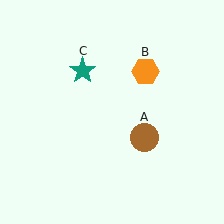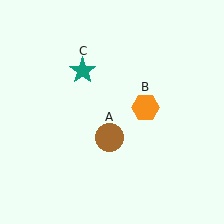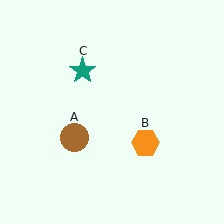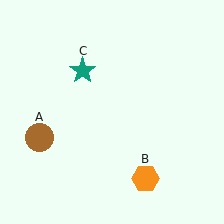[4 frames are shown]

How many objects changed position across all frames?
2 objects changed position: brown circle (object A), orange hexagon (object B).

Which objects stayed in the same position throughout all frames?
Teal star (object C) remained stationary.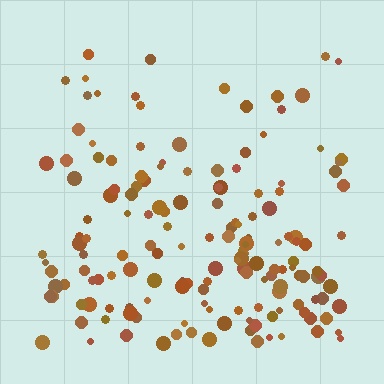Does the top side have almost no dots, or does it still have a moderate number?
Still a moderate number, just noticeably fewer than the bottom.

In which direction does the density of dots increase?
From top to bottom, with the bottom side densest.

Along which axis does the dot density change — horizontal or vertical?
Vertical.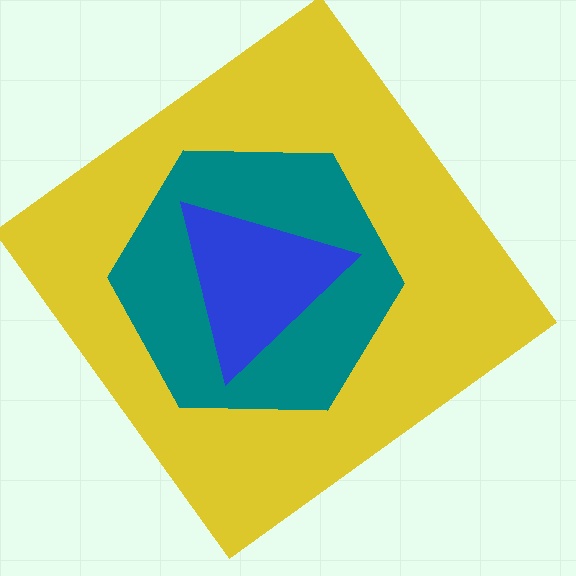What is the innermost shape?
The blue triangle.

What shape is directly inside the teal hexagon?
The blue triangle.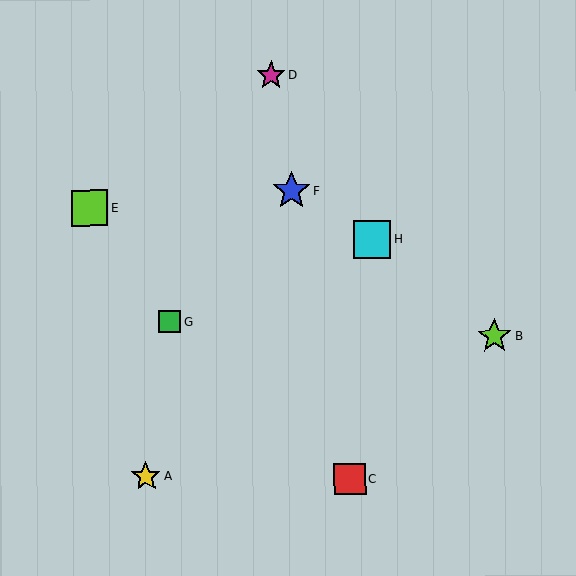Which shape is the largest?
The blue star (labeled F) is the largest.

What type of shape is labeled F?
Shape F is a blue star.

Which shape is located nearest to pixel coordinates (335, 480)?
The red square (labeled C) at (350, 479) is nearest to that location.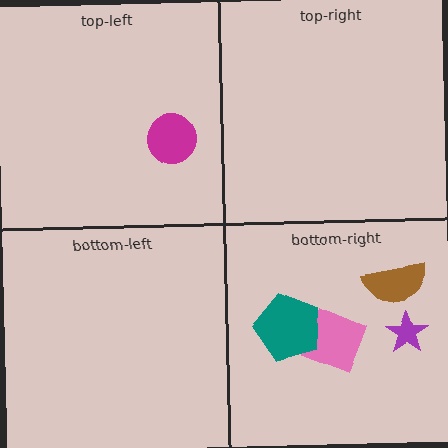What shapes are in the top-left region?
The magenta circle.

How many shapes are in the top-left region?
1.